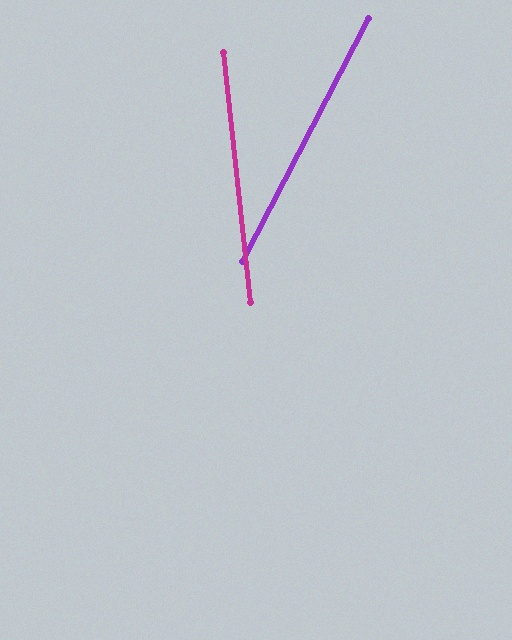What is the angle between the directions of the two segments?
Approximately 33 degrees.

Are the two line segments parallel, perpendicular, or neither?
Neither parallel nor perpendicular — they differ by about 33°.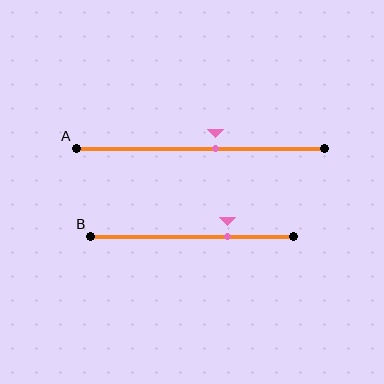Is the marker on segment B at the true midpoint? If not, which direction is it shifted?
No, the marker on segment B is shifted to the right by about 18% of the segment length.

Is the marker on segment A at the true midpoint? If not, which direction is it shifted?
No, the marker on segment A is shifted to the right by about 6% of the segment length.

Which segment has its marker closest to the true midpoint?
Segment A has its marker closest to the true midpoint.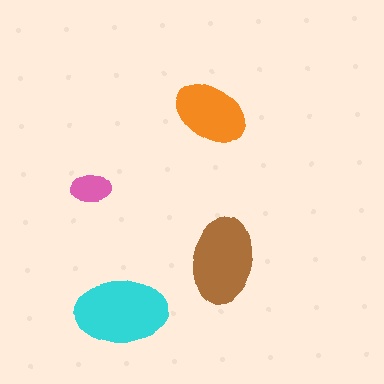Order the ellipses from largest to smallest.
the cyan one, the brown one, the orange one, the pink one.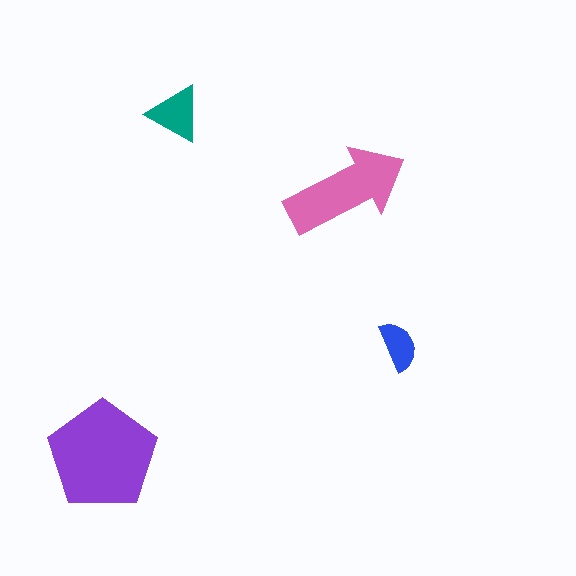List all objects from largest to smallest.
The purple pentagon, the pink arrow, the teal triangle, the blue semicircle.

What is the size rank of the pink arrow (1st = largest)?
2nd.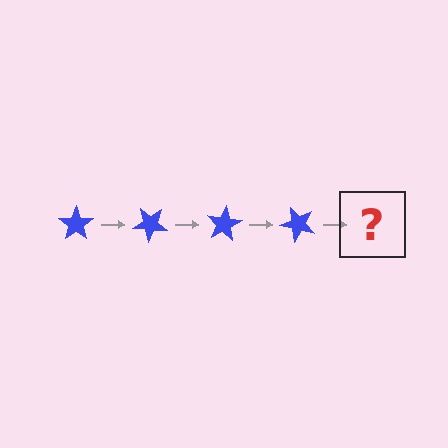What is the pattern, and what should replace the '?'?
The pattern is that the star rotates 40 degrees each step. The '?' should be a blue star rotated 160 degrees.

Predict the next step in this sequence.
The next step is a blue star rotated 160 degrees.